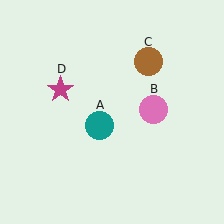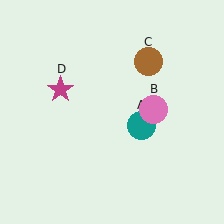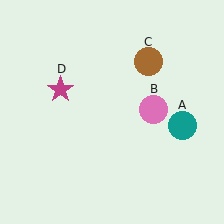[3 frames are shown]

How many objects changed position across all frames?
1 object changed position: teal circle (object A).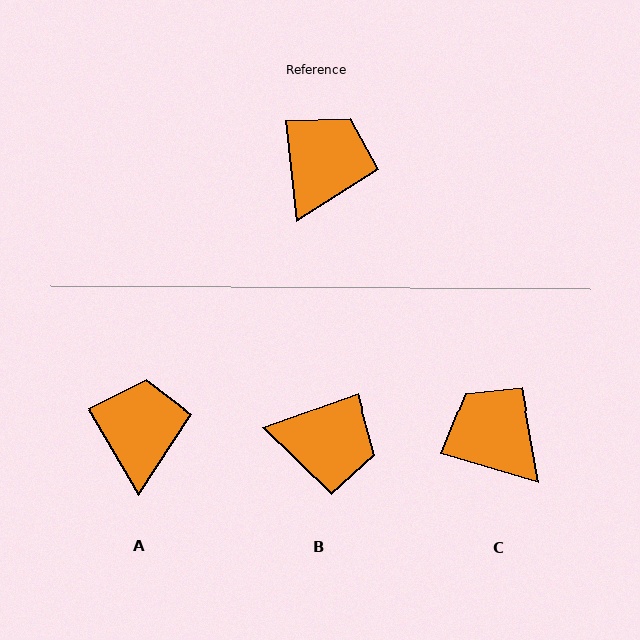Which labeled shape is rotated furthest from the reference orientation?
B, about 77 degrees away.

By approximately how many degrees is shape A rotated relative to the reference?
Approximately 24 degrees counter-clockwise.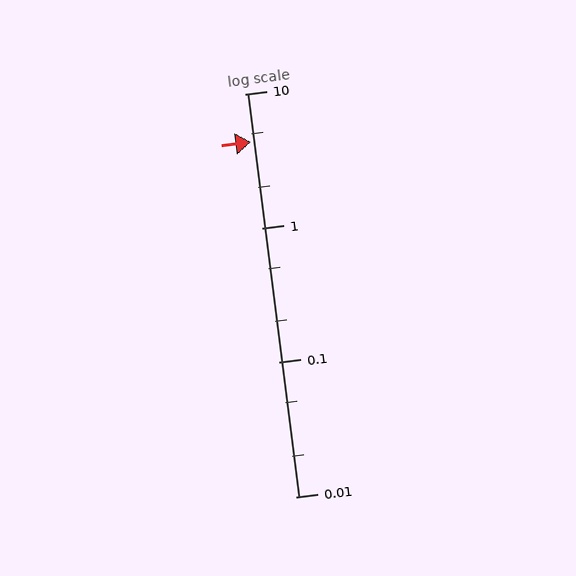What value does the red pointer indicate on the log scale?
The pointer indicates approximately 4.4.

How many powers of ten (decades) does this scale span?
The scale spans 3 decades, from 0.01 to 10.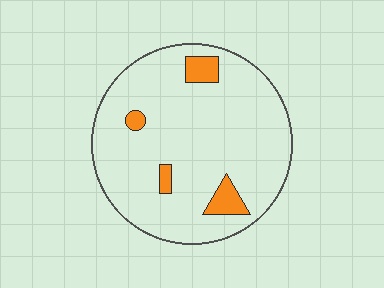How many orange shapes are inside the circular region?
4.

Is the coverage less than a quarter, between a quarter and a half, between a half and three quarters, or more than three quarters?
Less than a quarter.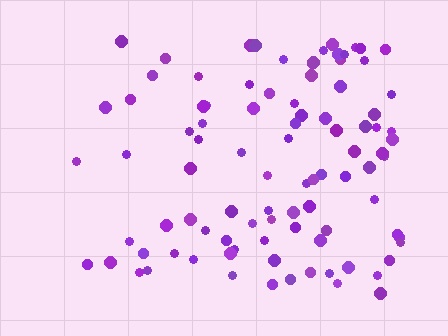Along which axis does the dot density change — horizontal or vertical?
Horizontal.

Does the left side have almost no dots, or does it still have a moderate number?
Still a moderate number, just noticeably fewer than the right.